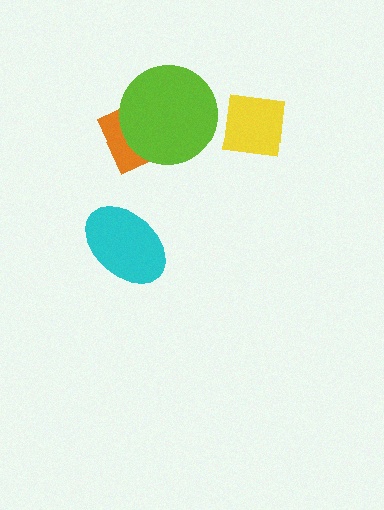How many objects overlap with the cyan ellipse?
0 objects overlap with the cyan ellipse.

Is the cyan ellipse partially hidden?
No, no other shape covers it.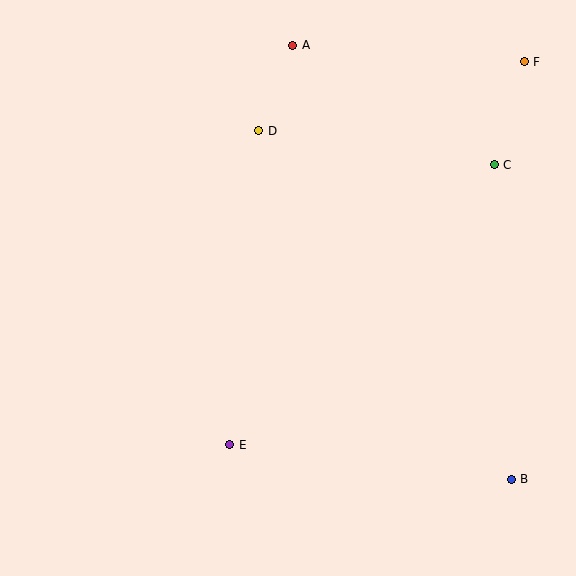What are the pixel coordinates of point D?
Point D is at (259, 131).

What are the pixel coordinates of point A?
Point A is at (293, 45).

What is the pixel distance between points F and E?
The distance between F and E is 483 pixels.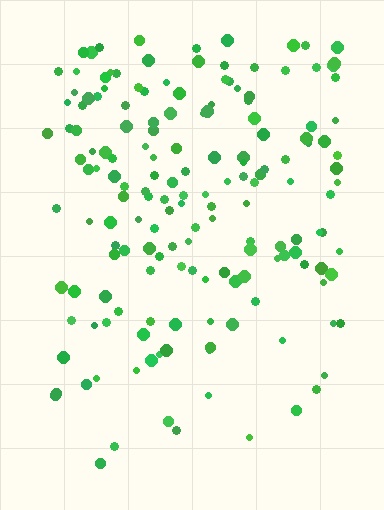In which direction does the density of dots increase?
From bottom to top, with the top side densest.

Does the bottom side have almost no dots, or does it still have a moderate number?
Still a moderate number, just noticeably fewer than the top.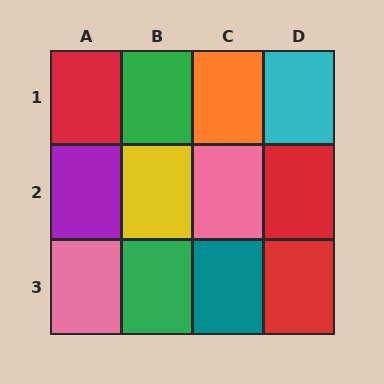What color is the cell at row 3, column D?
Red.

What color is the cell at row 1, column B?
Green.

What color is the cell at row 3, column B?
Green.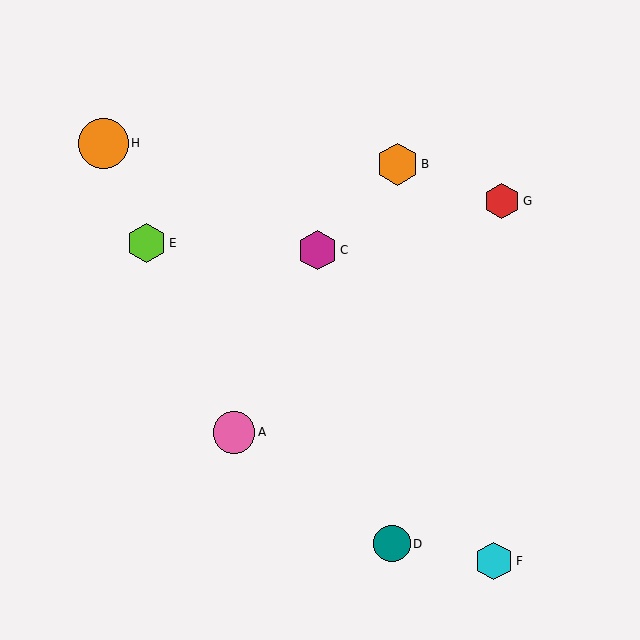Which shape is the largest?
The orange circle (labeled H) is the largest.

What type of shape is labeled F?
Shape F is a cyan hexagon.